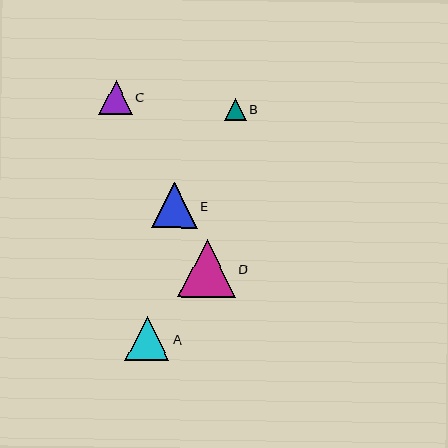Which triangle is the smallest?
Triangle B is the smallest with a size of approximately 22 pixels.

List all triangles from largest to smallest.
From largest to smallest: D, E, A, C, B.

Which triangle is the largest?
Triangle D is the largest with a size of approximately 58 pixels.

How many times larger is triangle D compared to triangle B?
Triangle D is approximately 2.7 times the size of triangle B.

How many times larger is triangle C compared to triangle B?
Triangle C is approximately 1.6 times the size of triangle B.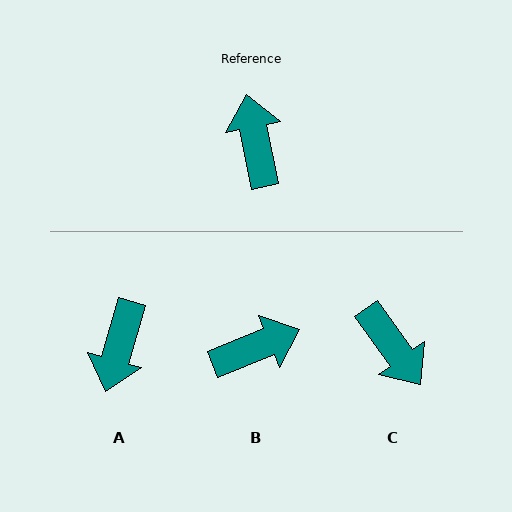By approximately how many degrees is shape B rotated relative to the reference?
Approximately 80 degrees clockwise.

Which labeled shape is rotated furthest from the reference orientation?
C, about 155 degrees away.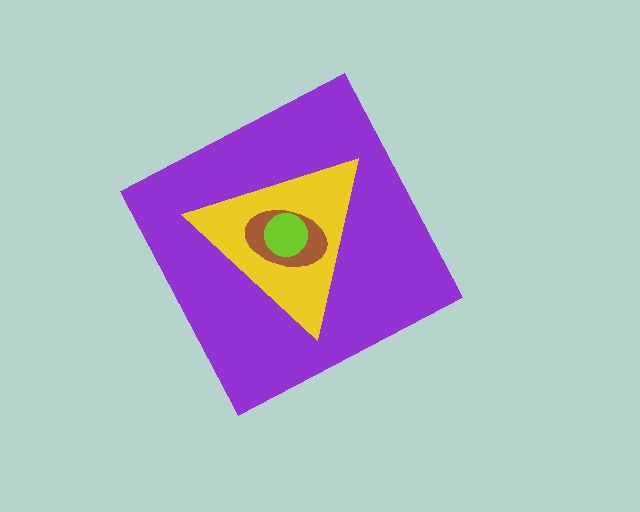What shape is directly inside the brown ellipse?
The lime circle.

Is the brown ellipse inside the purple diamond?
Yes.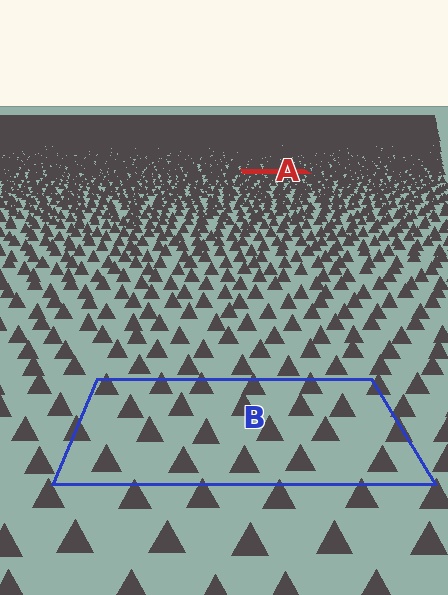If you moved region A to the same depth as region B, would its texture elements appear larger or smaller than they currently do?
They would appear larger. At a closer depth, the same texture elements are projected at a bigger on-screen size.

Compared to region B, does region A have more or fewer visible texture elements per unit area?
Region A has more texture elements per unit area — they are packed more densely because it is farther away.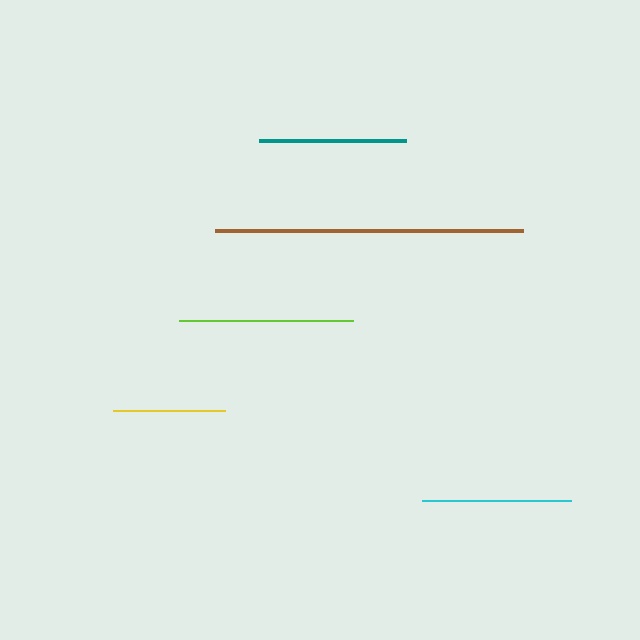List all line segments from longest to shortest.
From longest to shortest: brown, lime, cyan, teal, yellow.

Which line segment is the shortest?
The yellow line is the shortest at approximately 112 pixels.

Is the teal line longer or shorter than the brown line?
The brown line is longer than the teal line.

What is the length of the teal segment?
The teal segment is approximately 147 pixels long.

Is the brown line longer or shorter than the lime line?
The brown line is longer than the lime line.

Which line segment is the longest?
The brown line is the longest at approximately 309 pixels.